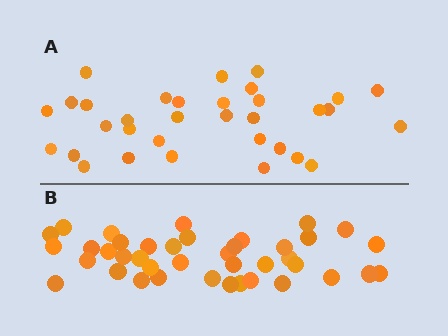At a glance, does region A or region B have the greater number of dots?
Region B (the bottom region) has more dots.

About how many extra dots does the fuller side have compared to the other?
Region B has roughly 8 or so more dots than region A.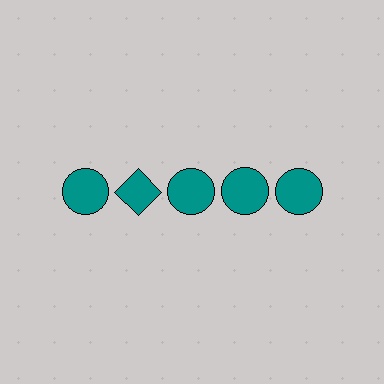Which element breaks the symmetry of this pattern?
The teal diamond in the top row, second from left column breaks the symmetry. All other shapes are teal circles.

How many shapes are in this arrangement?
There are 5 shapes arranged in a grid pattern.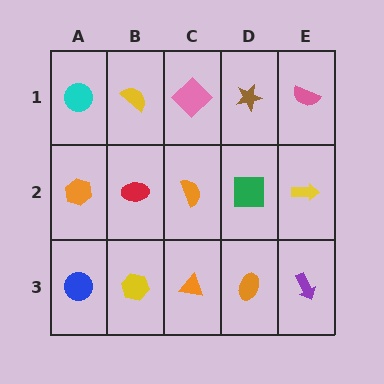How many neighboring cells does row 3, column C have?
3.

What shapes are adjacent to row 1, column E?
A yellow arrow (row 2, column E), a brown star (row 1, column D).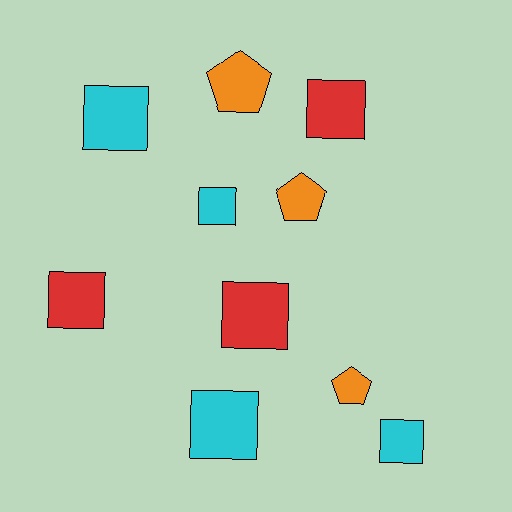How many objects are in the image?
There are 10 objects.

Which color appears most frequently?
Cyan, with 4 objects.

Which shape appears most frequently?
Square, with 7 objects.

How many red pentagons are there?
There are no red pentagons.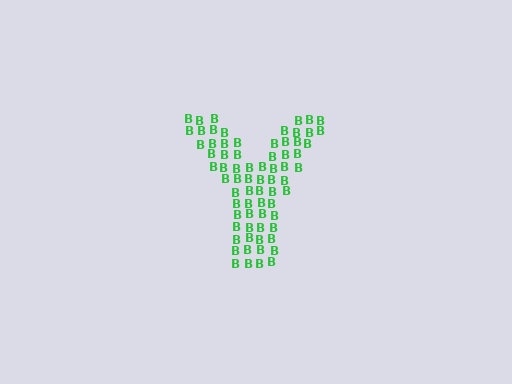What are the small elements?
The small elements are letter B's.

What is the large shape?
The large shape is the letter Y.